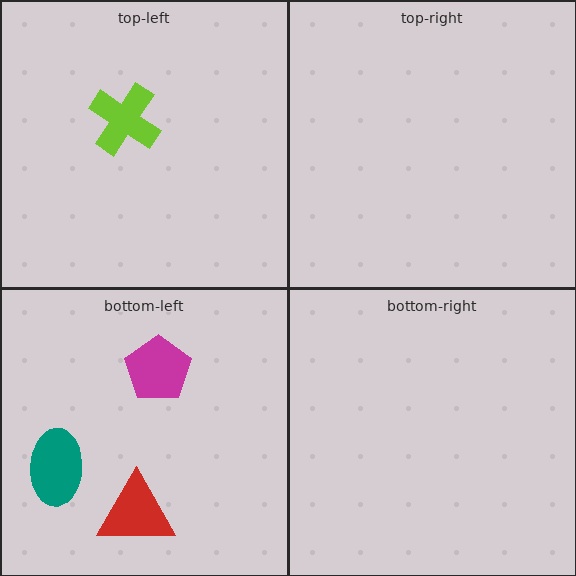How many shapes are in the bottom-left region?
3.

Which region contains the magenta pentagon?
The bottom-left region.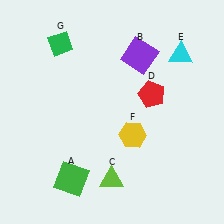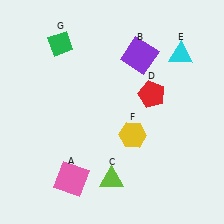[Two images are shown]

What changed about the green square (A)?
In Image 1, A is green. In Image 2, it changed to pink.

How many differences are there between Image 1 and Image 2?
There is 1 difference between the two images.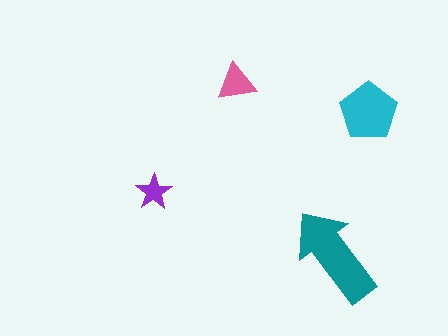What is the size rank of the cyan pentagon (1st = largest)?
2nd.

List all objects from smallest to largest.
The purple star, the pink triangle, the cyan pentagon, the teal arrow.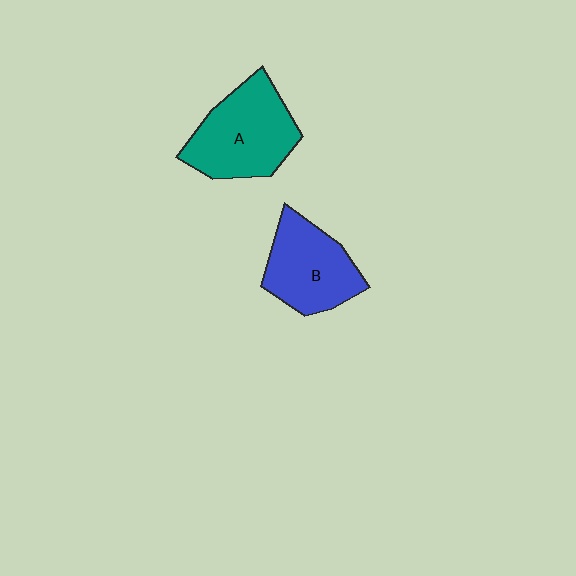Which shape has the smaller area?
Shape B (blue).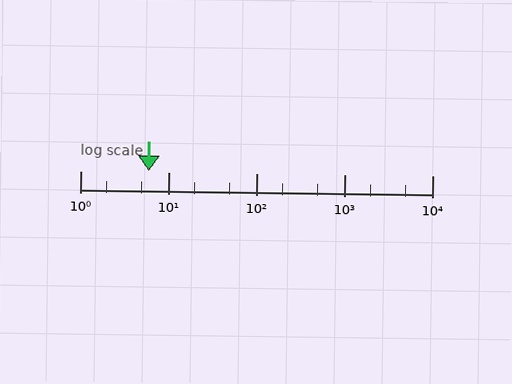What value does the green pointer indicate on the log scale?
The pointer indicates approximately 6.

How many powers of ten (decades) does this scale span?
The scale spans 4 decades, from 1 to 10000.